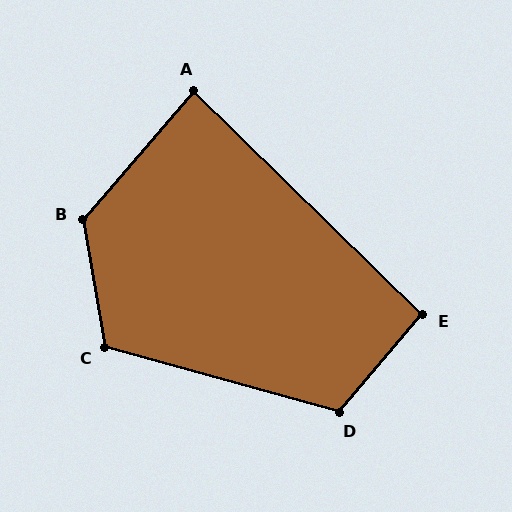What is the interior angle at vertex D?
Approximately 115 degrees (obtuse).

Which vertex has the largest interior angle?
B, at approximately 130 degrees.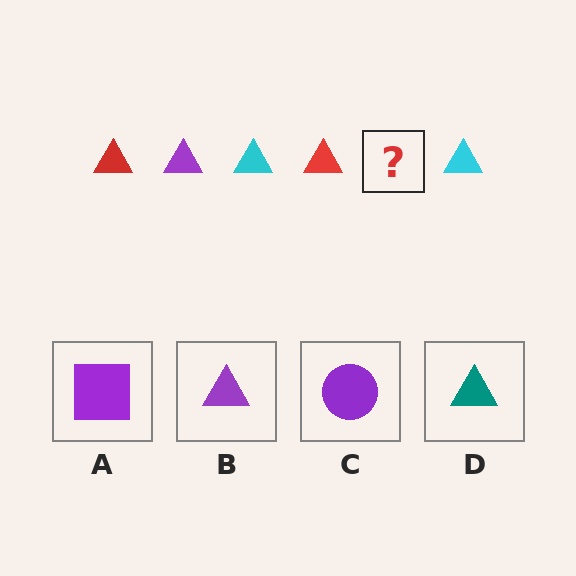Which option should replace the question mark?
Option B.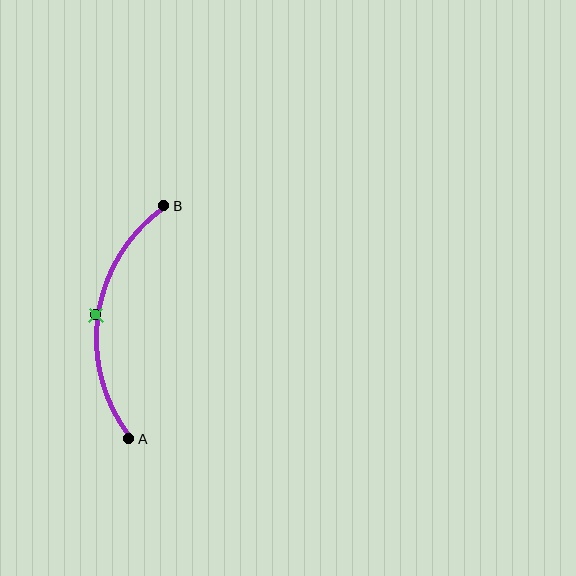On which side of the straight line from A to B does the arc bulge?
The arc bulges to the left of the straight line connecting A and B.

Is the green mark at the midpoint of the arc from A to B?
Yes. The green mark lies on the arc at equal arc-length from both A and B — it is the arc midpoint.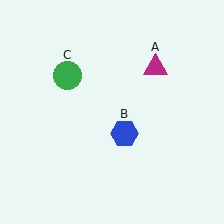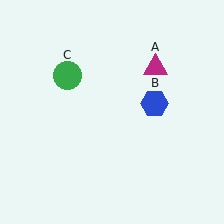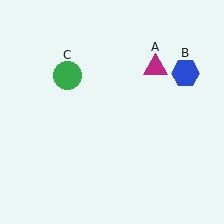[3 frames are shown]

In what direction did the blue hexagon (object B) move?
The blue hexagon (object B) moved up and to the right.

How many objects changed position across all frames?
1 object changed position: blue hexagon (object B).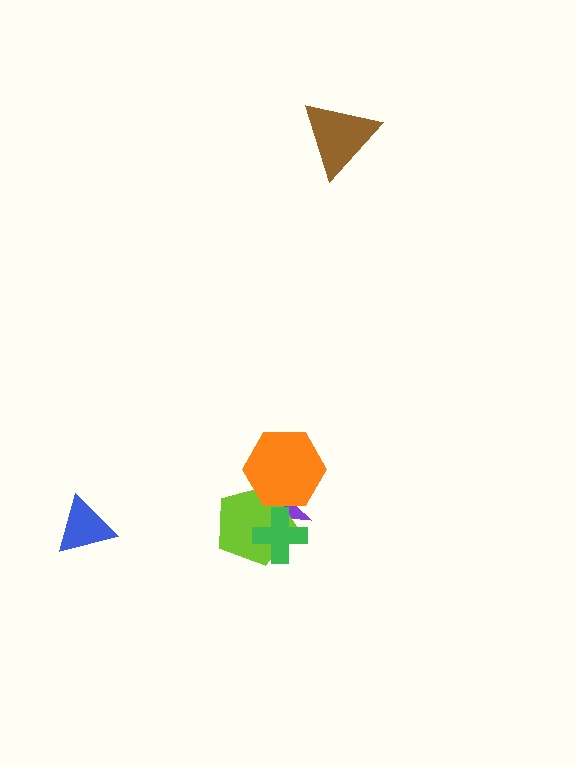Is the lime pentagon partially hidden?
Yes, it is partially covered by another shape.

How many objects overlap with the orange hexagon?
2 objects overlap with the orange hexagon.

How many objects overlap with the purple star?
3 objects overlap with the purple star.